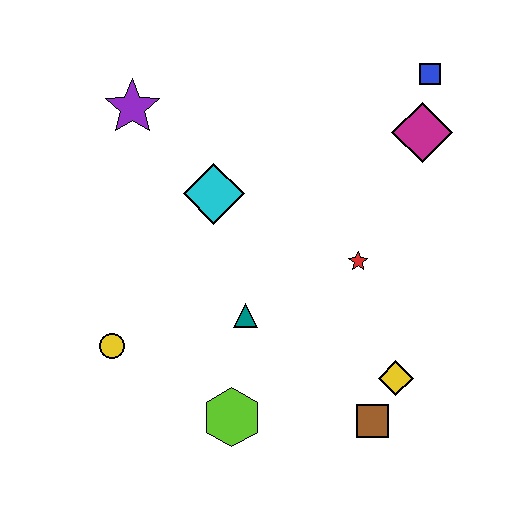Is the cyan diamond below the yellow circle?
No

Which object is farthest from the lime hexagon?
The blue square is farthest from the lime hexagon.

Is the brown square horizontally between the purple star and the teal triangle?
No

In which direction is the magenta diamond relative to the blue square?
The magenta diamond is below the blue square.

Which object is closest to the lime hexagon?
The teal triangle is closest to the lime hexagon.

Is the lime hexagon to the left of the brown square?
Yes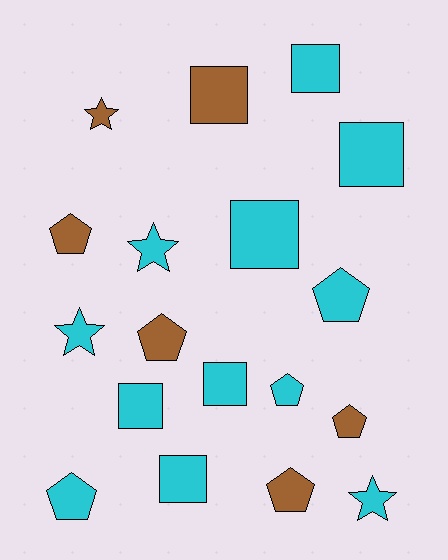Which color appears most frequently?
Cyan, with 12 objects.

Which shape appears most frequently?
Pentagon, with 7 objects.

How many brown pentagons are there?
There are 4 brown pentagons.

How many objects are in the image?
There are 18 objects.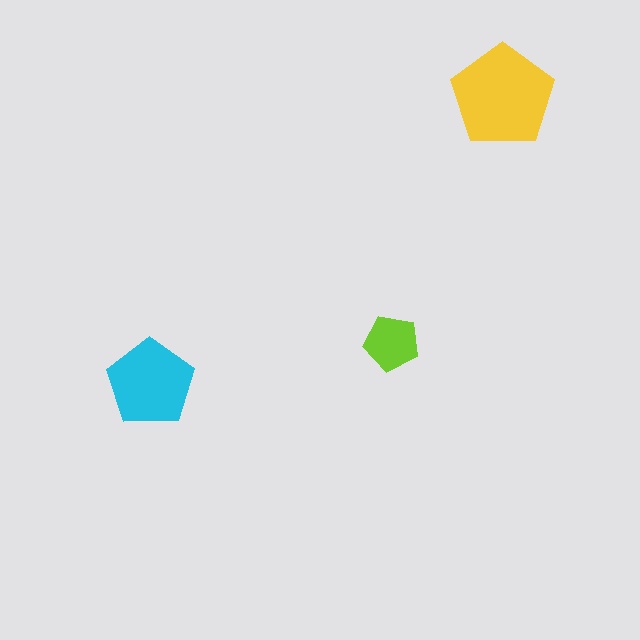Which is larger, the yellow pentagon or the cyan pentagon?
The yellow one.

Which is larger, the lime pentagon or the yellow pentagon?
The yellow one.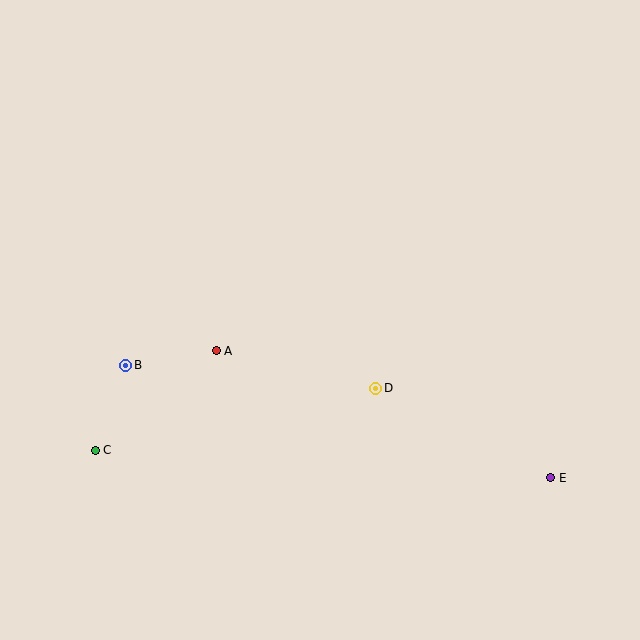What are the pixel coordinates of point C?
Point C is at (95, 450).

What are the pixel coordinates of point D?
Point D is at (376, 388).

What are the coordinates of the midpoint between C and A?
The midpoint between C and A is at (156, 401).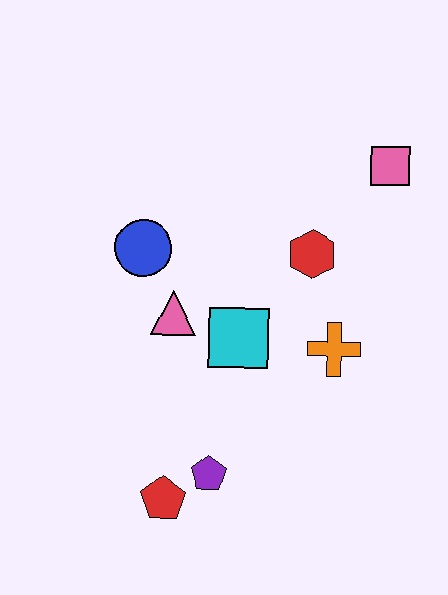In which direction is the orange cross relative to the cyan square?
The orange cross is to the right of the cyan square.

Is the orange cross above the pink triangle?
No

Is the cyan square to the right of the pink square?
No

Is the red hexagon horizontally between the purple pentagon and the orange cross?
Yes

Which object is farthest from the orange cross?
The red pentagon is farthest from the orange cross.